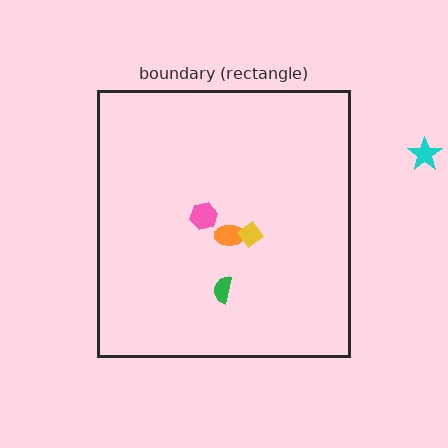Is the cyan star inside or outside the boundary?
Outside.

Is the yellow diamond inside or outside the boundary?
Inside.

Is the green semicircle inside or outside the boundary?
Inside.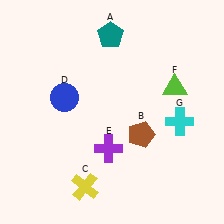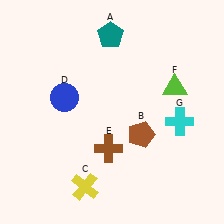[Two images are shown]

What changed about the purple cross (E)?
In Image 1, E is purple. In Image 2, it changed to brown.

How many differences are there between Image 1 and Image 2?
There is 1 difference between the two images.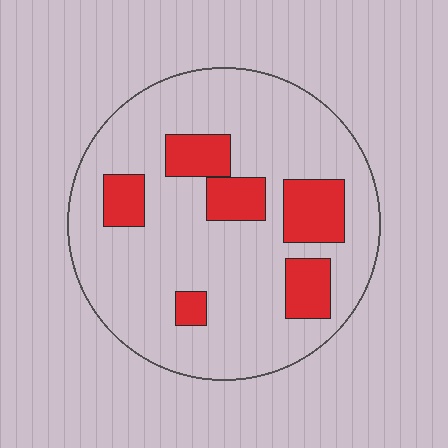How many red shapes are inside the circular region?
6.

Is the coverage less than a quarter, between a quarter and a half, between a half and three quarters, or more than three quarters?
Less than a quarter.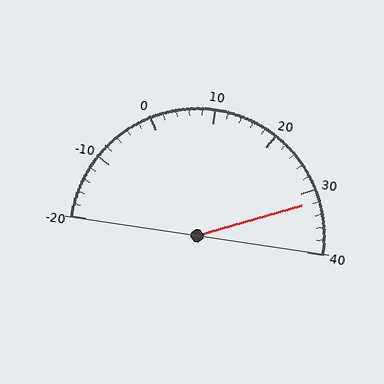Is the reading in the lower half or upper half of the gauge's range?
The reading is in the upper half of the range (-20 to 40).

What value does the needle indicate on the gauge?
The needle indicates approximately 32.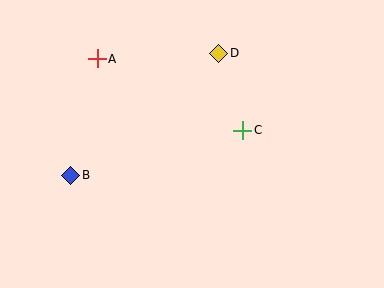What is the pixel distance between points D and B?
The distance between D and B is 192 pixels.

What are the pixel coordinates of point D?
Point D is at (219, 53).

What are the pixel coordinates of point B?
Point B is at (71, 175).